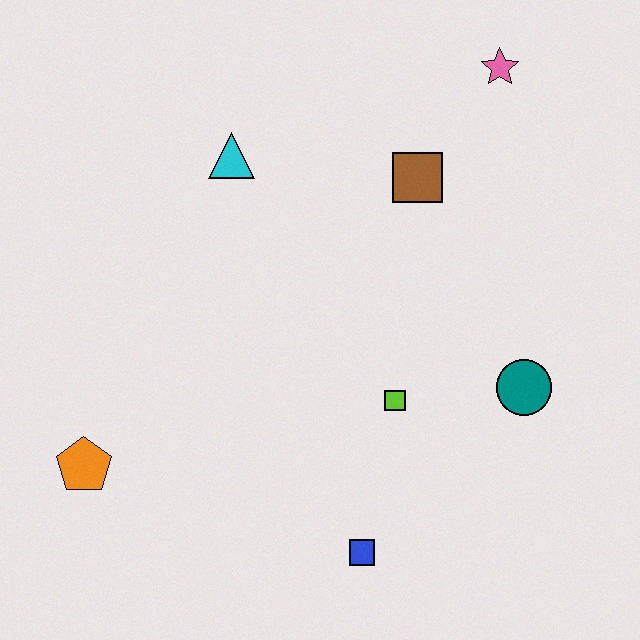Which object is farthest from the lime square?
The pink star is farthest from the lime square.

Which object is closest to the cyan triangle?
The brown square is closest to the cyan triangle.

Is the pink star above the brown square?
Yes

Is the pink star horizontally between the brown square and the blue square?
No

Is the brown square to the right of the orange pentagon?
Yes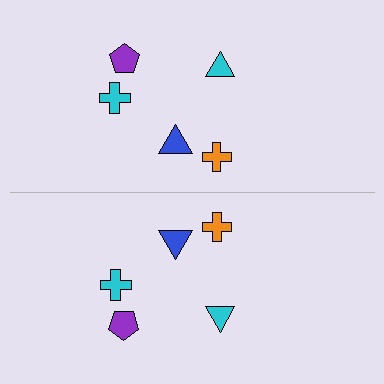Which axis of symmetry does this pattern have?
The pattern has a horizontal axis of symmetry running through the center of the image.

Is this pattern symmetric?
Yes, this pattern has bilateral (reflection) symmetry.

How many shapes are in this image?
There are 10 shapes in this image.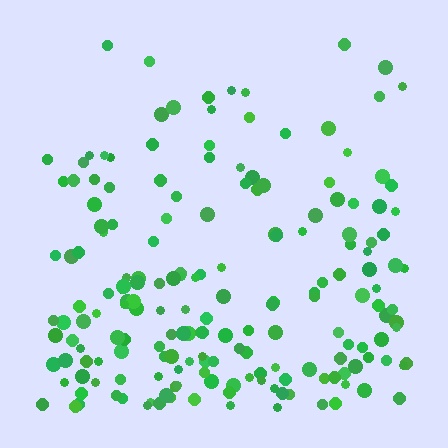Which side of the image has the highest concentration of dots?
The bottom.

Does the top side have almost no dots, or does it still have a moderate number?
Still a moderate number, just noticeably fewer than the bottom.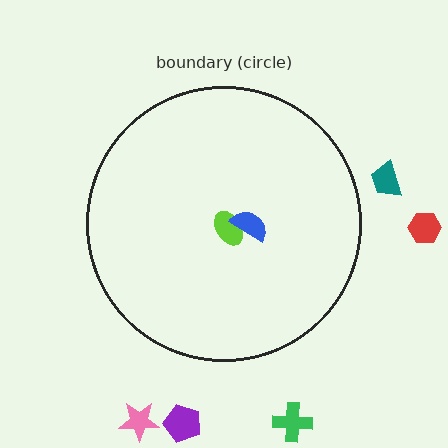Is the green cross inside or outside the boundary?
Outside.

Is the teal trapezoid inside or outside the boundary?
Outside.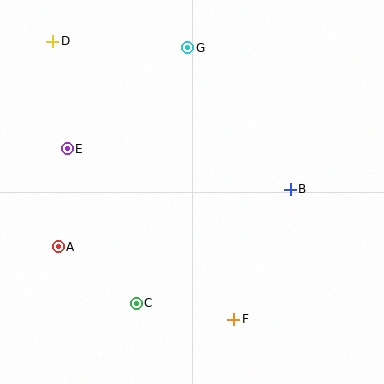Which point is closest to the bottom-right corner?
Point F is closest to the bottom-right corner.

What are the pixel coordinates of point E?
Point E is at (67, 149).